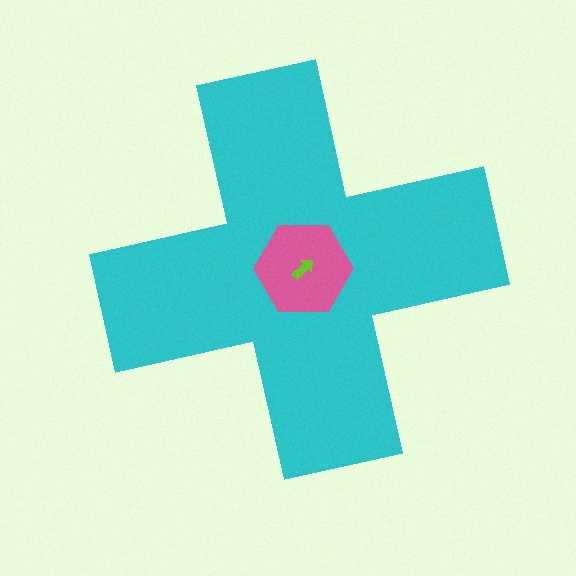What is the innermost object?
The lime arrow.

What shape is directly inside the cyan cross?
The pink hexagon.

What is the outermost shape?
The cyan cross.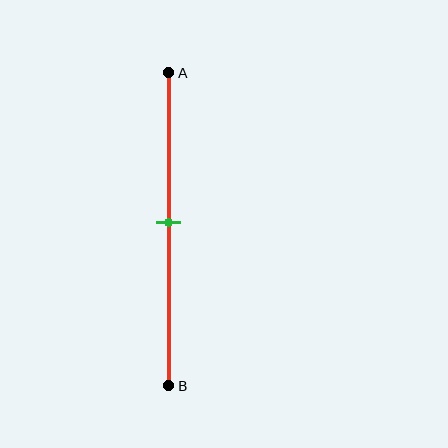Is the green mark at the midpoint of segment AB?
Yes, the mark is approximately at the midpoint.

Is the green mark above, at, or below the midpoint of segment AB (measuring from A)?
The green mark is approximately at the midpoint of segment AB.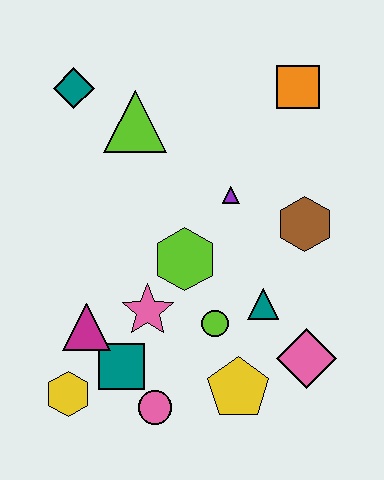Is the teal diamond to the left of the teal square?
Yes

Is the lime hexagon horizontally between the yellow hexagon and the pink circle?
No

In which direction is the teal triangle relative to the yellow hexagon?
The teal triangle is to the right of the yellow hexagon.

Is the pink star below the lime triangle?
Yes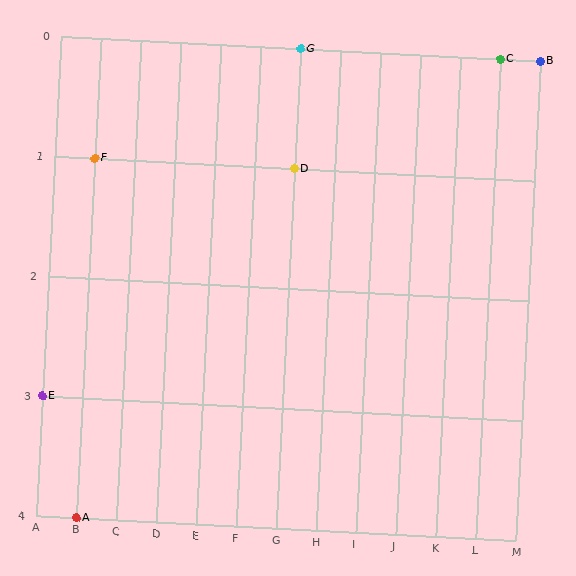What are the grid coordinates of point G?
Point G is at grid coordinates (G, 0).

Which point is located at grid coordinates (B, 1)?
Point F is at (B, 1).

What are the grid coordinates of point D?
Point D is at grid coordinates (G, 1).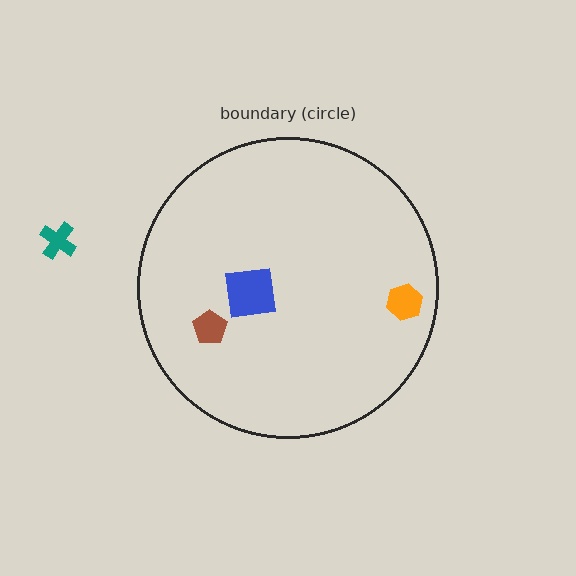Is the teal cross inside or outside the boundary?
Outside.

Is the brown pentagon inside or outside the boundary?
Inside.